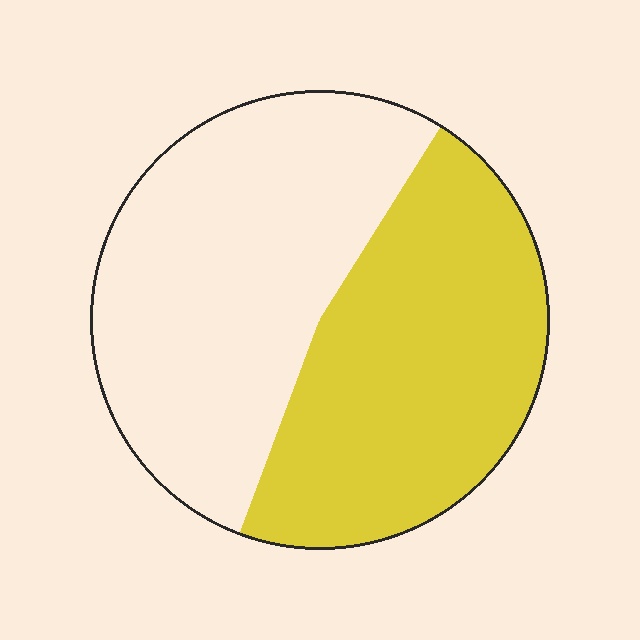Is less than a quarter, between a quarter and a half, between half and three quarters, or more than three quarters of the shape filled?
Between a quarter and a half.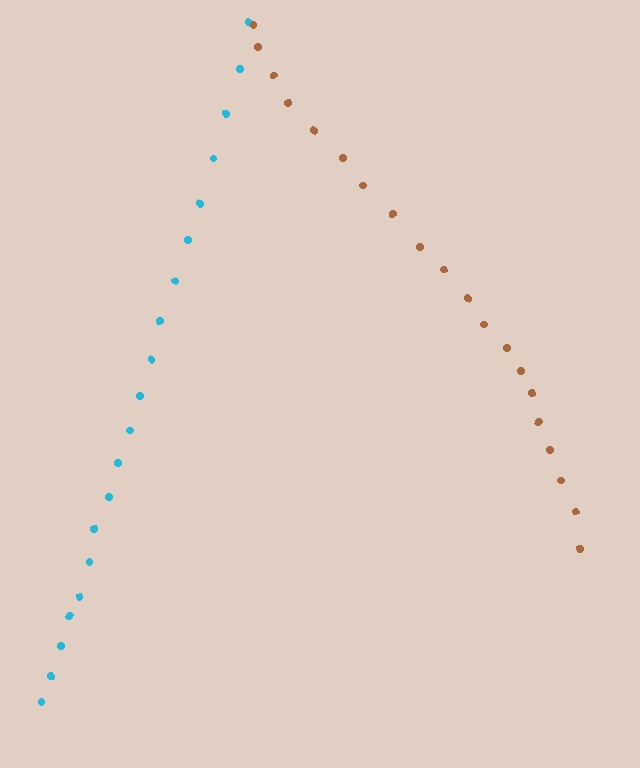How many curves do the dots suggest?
There are 2 distinct paths.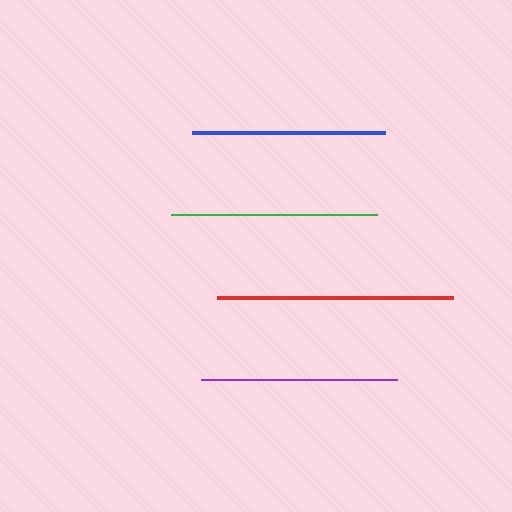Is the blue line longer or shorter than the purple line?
The purple line is longer than the blue line.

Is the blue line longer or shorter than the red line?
The red line is longer than the blue line.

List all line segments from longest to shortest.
From longest to shortest: red, green, purple, blue.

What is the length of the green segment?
The green segment is approximately 206 pixels long.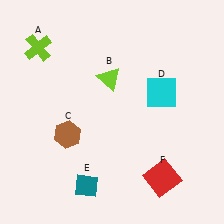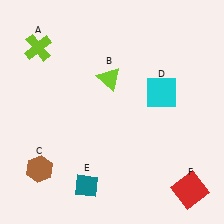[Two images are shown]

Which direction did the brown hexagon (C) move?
The brown hexagon (C) moved down.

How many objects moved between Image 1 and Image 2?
2 objects moved between the two images.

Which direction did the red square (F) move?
The red square (F) moved right.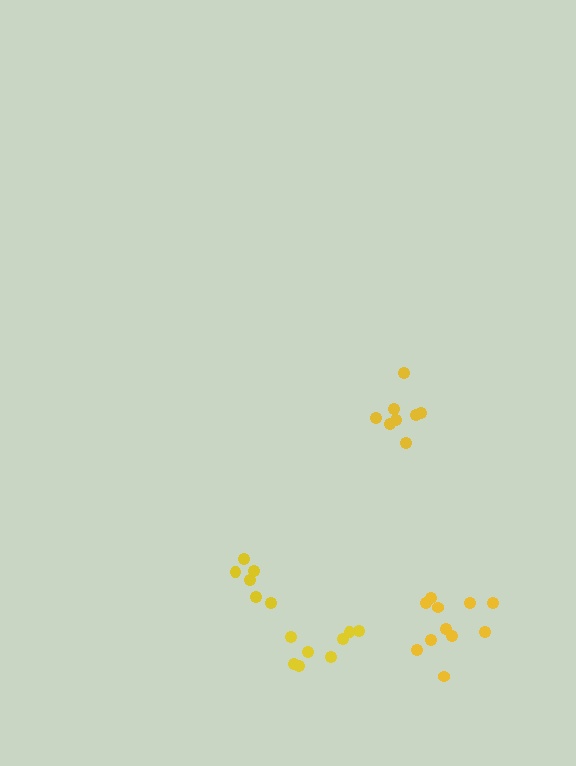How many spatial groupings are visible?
There are 4 spatial groupings.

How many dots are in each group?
Group 1: 11 dots, Group 2: 6 dots, Group 3: 8 dots, Group 4: 8 dots (33 total).